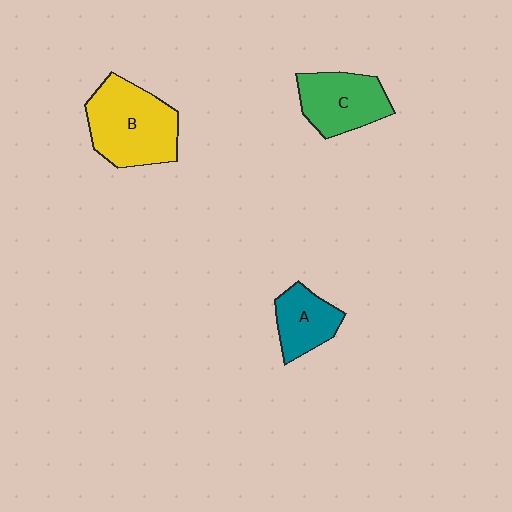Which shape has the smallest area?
Shape A (teal).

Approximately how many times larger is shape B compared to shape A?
Approximately 1.9 times.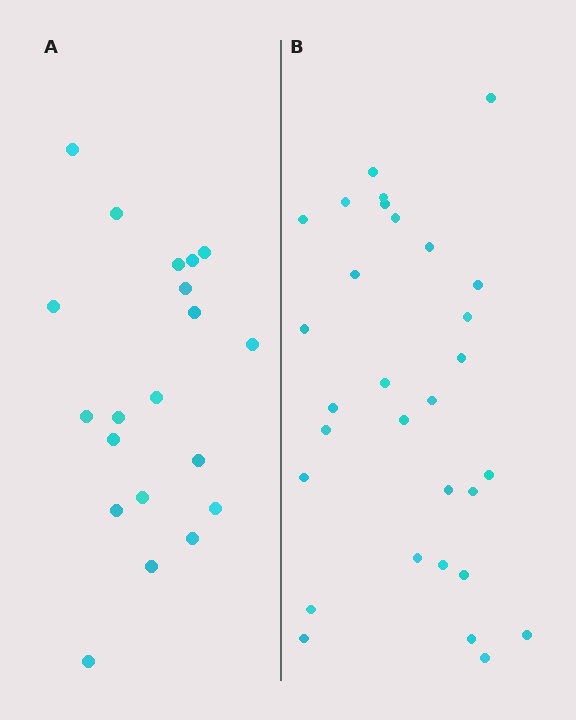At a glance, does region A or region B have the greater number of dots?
Region B (the right region) has more dots.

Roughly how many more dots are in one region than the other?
Region B has roughly 10 or so more dots than region A.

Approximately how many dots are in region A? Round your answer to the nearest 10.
About 20 dots.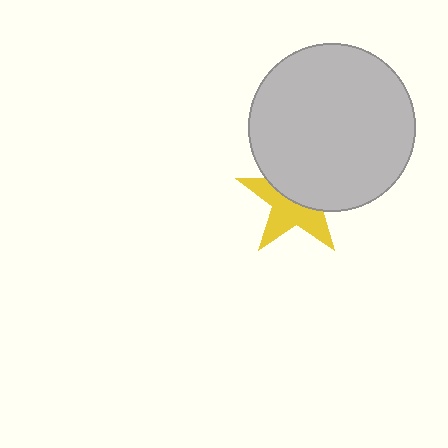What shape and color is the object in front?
The object in front is a light gray circle.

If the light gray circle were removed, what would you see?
You would see the complete yellow star.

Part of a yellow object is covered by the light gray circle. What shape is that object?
It is a star.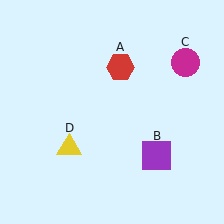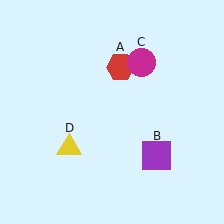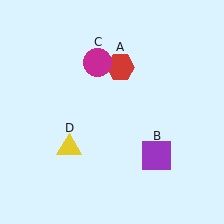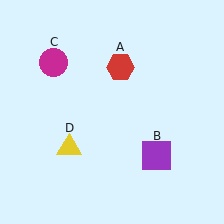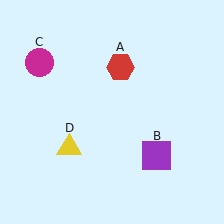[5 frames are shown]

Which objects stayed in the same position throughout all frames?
Red hexagon (object A) and purple square (object B) and yellow triangle (object D) remained stationary.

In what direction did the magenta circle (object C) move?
The magenta circle (object C) moved left.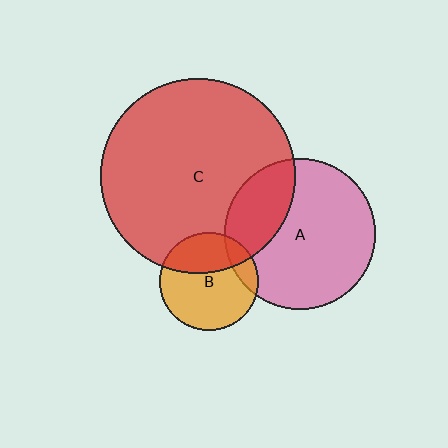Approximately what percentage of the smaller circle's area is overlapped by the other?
Approximately 35%.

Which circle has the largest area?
Circle C (red).